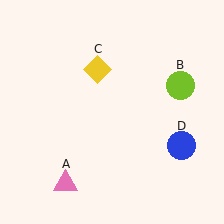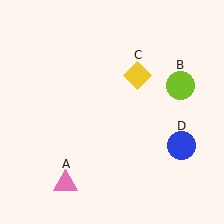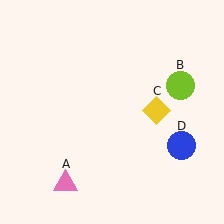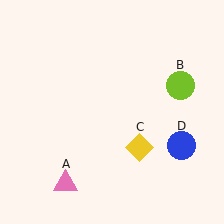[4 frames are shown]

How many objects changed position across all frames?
1 object changed position: yellow diamond (object C).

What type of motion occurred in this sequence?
The yellow diamond (object C) rotated clockwise around the center of the scene.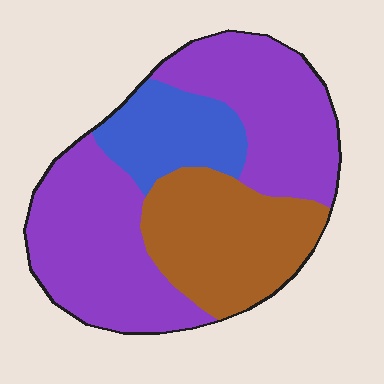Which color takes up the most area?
Purple, at roughly 55%.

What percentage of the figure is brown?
Brown covers around 30% of the figure.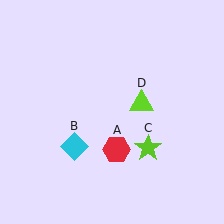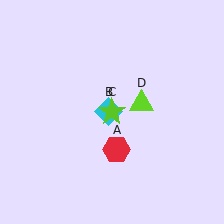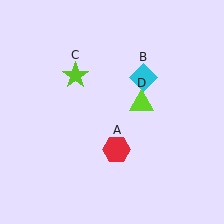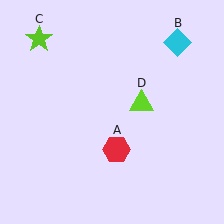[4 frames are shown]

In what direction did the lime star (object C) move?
The lime star (object C) moved up and to the left.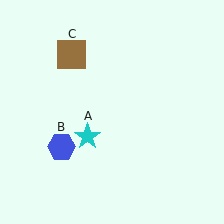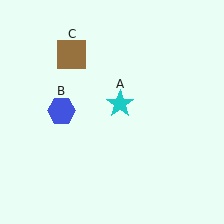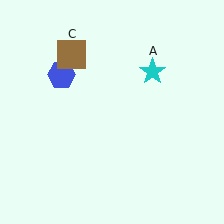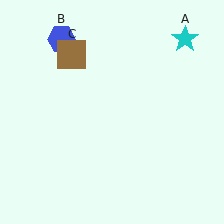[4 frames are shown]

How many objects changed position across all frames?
2 objects changed position: cyan star (object A), blue hexagon (object B).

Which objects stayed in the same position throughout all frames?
Brown square (object C) remained stationary.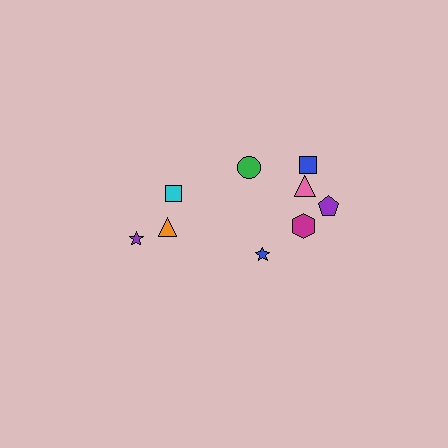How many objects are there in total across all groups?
There are 9 objects.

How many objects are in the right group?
There are 6 objects.